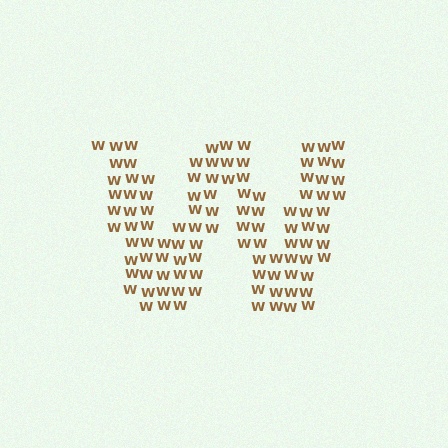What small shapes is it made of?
It is made of small letter W's.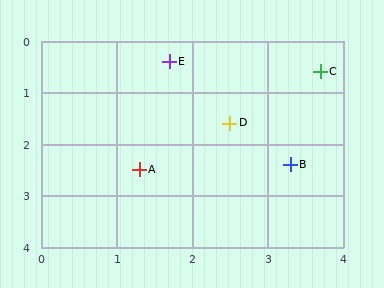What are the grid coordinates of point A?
Point A is at approximately (1.3, 2.5).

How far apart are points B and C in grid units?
Points B and C are about 1.8 grid units apart.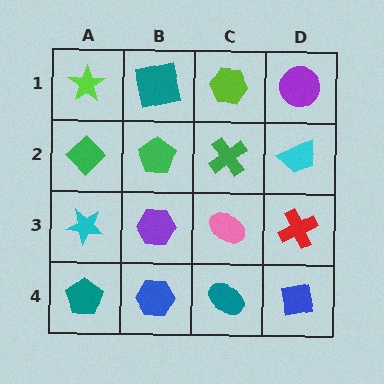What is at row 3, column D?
A red cross.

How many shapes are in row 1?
4 shapes.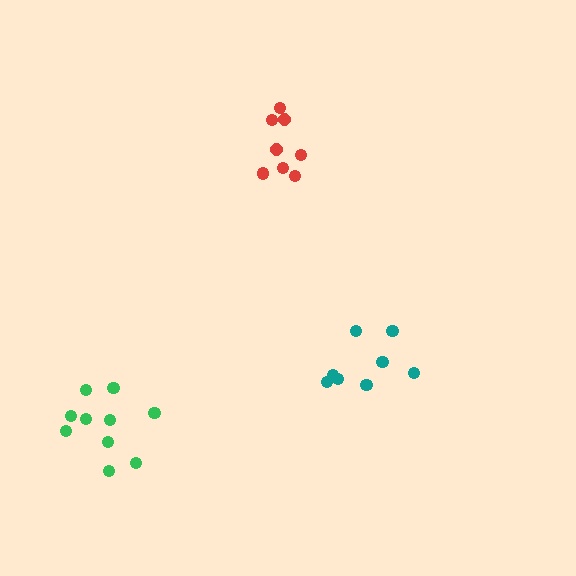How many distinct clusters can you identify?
There are 3 distinct clusters.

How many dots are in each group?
Group 1: 8 dots, Group 2: 8 dots, Group 3: 10 dots (26 total).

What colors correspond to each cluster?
The clusters are colored: red, teal, green.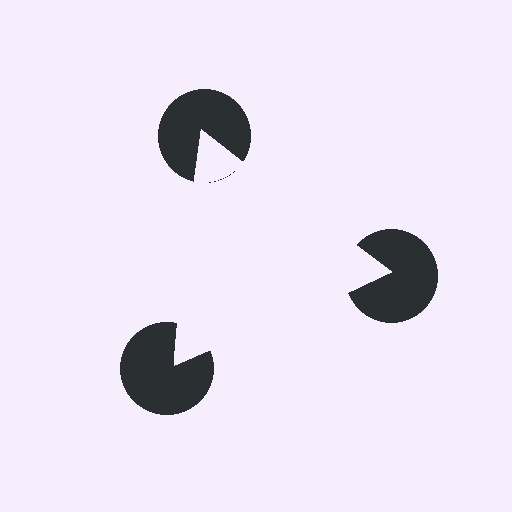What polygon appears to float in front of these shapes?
An illusory triangle — its edges are inferred from the aligned wedge cuts in the pac-man discs, not physically drawn.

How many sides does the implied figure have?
3 sides.